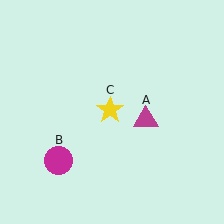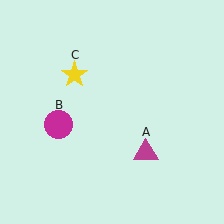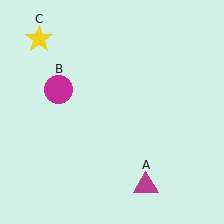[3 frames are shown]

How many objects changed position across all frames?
3 objects changed position: magenta triangle (object A), magenta circle (object B), yellow star (object C).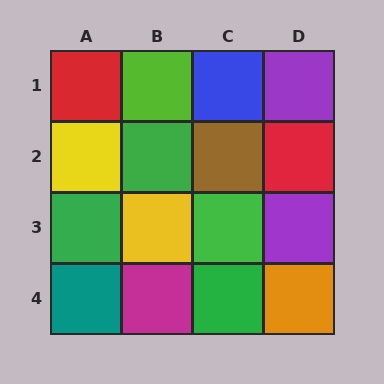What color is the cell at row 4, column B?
Magenta.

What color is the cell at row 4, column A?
Teal.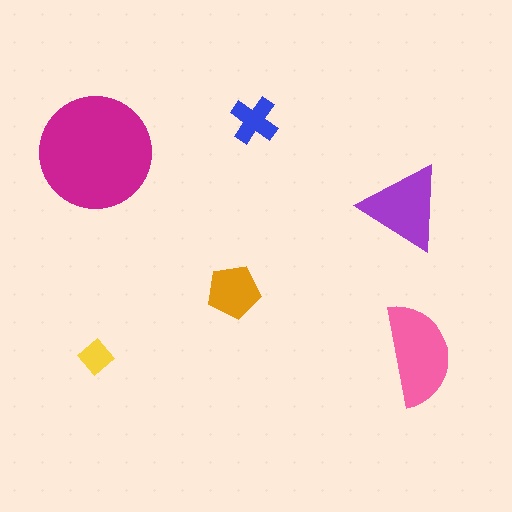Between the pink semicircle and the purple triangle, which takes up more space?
The pink semicircle.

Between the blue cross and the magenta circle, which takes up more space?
The magenta circle.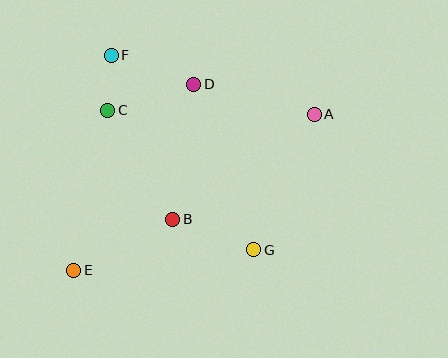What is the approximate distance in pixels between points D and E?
The distance between D and E is approximately 221 pixels.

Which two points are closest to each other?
Points C and F are closest to each other.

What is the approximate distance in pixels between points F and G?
The distance between F and G is approximately 241 pixels.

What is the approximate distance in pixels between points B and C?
The distance between B and C is approximately 127 pixels.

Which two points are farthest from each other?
Points A and E are farthest from each other.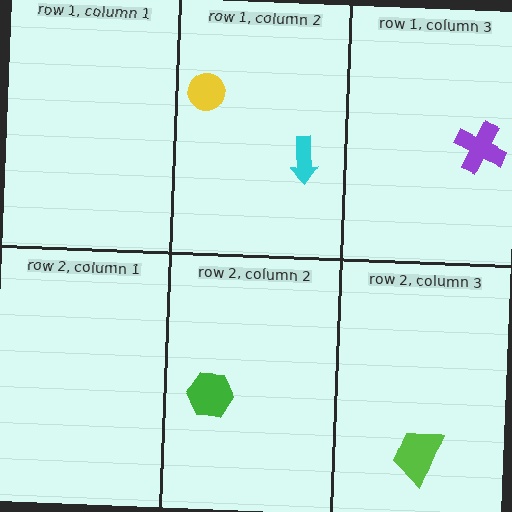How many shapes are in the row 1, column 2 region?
2.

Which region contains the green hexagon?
The row 2, column 2 region.